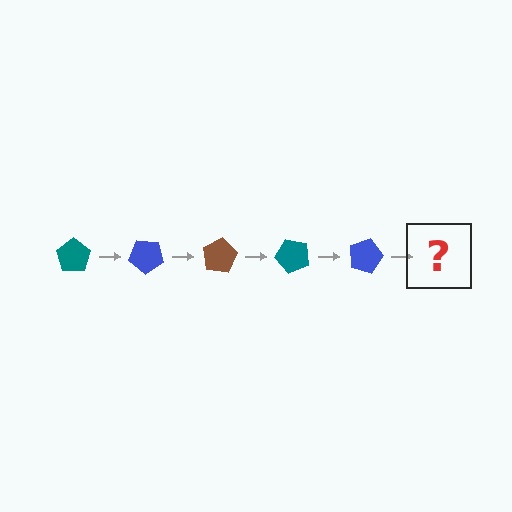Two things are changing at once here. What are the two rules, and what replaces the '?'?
The two rules are that it rotates 40 degrees each step and the color cycles through teal, blue, and brown. The '?' should be a brown pentagon, rotated 200 degrees from the start.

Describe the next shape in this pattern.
It should be a brown pentagon, rotated 200 degrees from the start.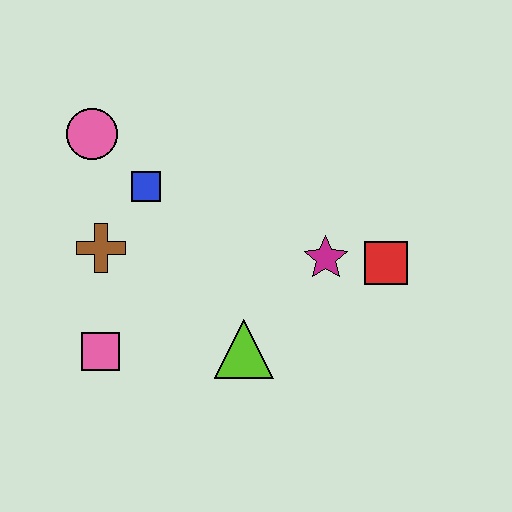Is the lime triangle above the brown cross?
No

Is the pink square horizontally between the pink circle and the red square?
Yes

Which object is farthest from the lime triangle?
The pink circle is farthest from the lime triangle.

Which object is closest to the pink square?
The brown cross is closest to the pink square.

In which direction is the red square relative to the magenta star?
The red square is to the right of the magenta star.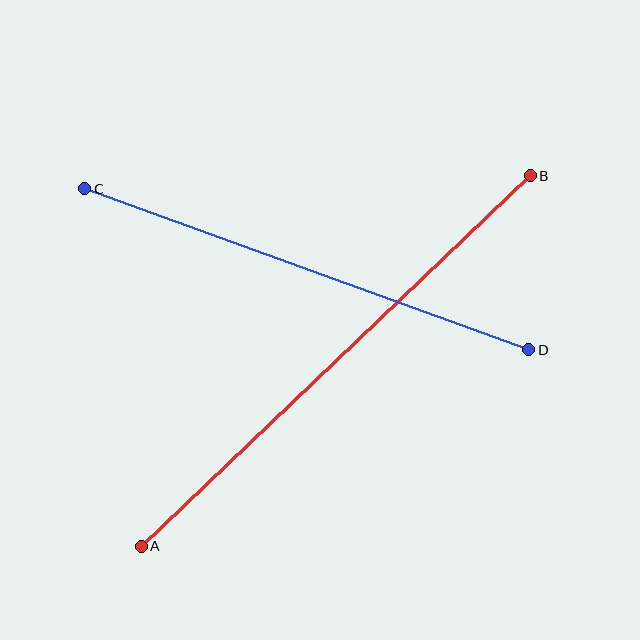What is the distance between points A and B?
The distance is approximately 537 pixels.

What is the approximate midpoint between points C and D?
The midpoint is at approximately (307, 269) pixels.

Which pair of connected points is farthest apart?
Points A and B are farthest apart.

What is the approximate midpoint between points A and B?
The midpoint is at approximately (336, 361) pixels.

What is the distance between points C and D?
The distance is approximately 472 pixels.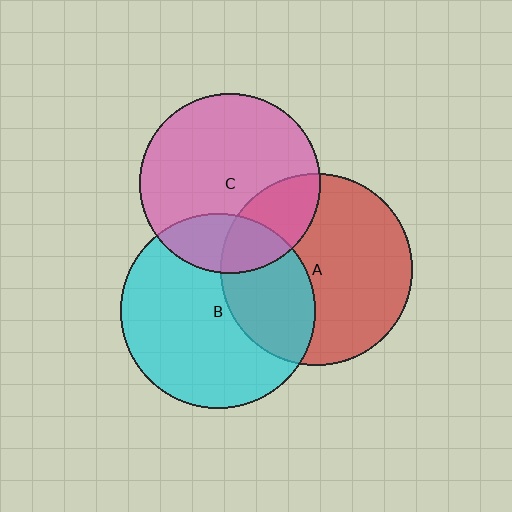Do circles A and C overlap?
Yes.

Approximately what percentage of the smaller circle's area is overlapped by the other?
Approximately 25%.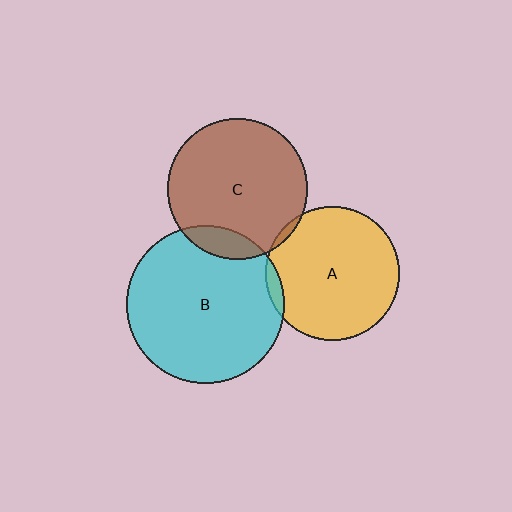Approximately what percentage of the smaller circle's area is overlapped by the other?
Approximately 5%.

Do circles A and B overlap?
Yes.